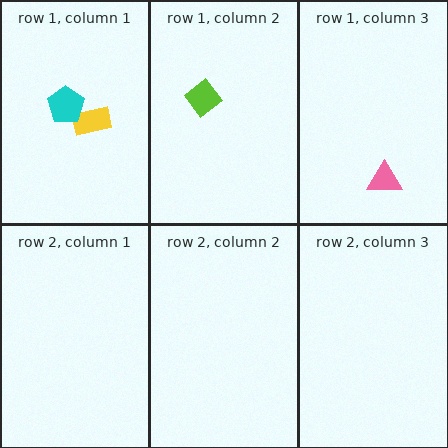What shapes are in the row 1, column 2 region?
The lime diamond.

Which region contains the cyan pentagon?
The row 1, column 1 region.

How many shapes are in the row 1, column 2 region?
1.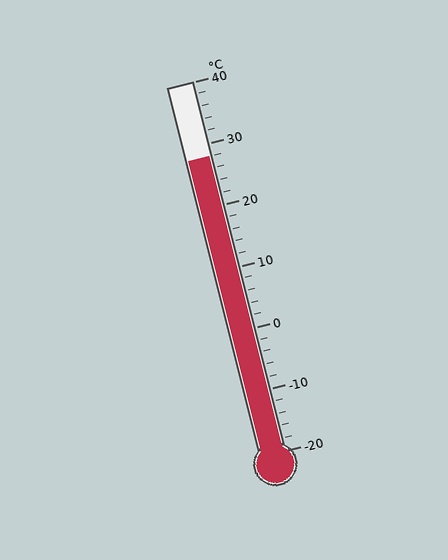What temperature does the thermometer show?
The thermometer shows approximately 28°C.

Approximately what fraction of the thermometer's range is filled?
The thermometer is filled to approximately 80% of its range.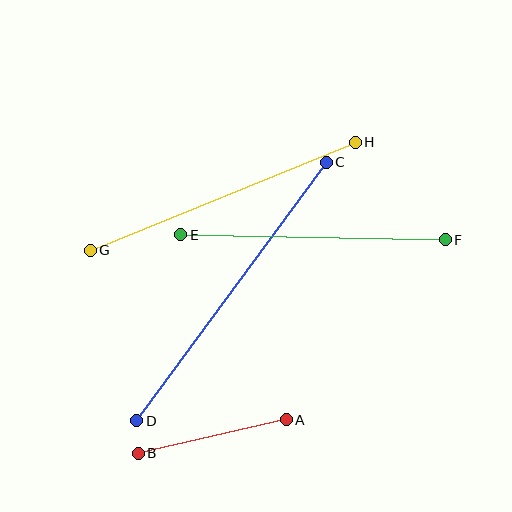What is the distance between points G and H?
The distance is approximately 286 pixels.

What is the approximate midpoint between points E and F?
The midpoint is at approximately (313, 237) pixels.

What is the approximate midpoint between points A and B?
The midpoint is at approximately (212, 437) pixels.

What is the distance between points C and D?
The distance is approximately 320 pixels.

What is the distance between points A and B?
The distance is approximately 152 pixels.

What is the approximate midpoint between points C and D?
The midpoint is at approximately (232, 291) pixels.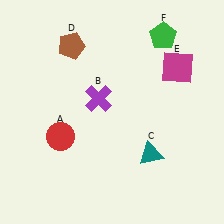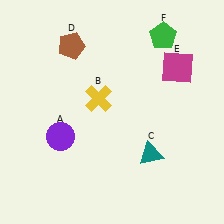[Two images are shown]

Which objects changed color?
A changed from red to purple. B changed from purple to yellow.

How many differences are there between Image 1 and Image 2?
There are 2 differences between the two images.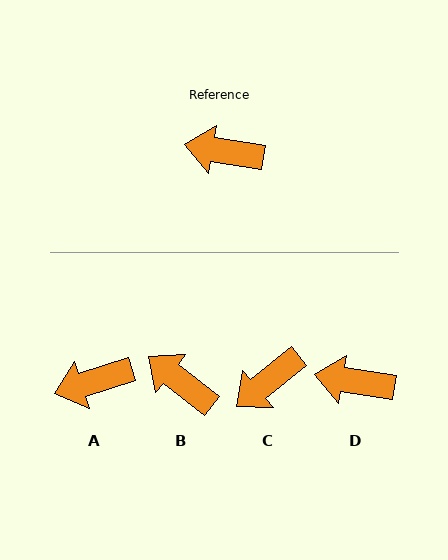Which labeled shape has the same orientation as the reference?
D.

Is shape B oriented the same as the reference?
No, it is off by about 29 degrees.